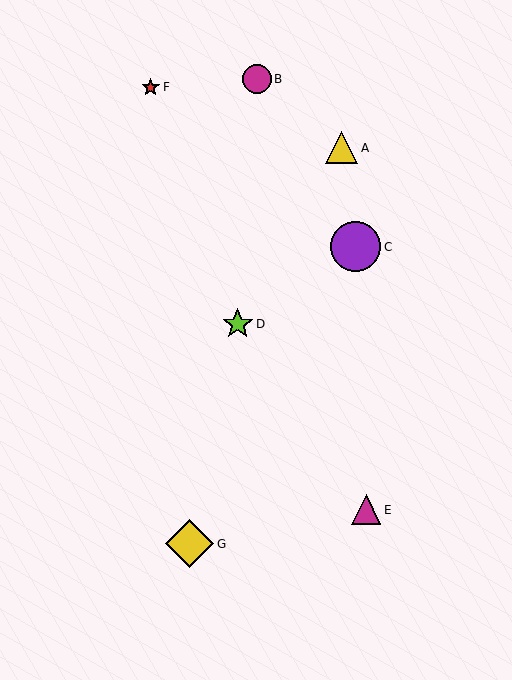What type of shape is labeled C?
Shape C is a purple circle.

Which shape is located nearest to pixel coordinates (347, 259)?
The purple circle (labeled C) at (356, 247) is nearest to that location.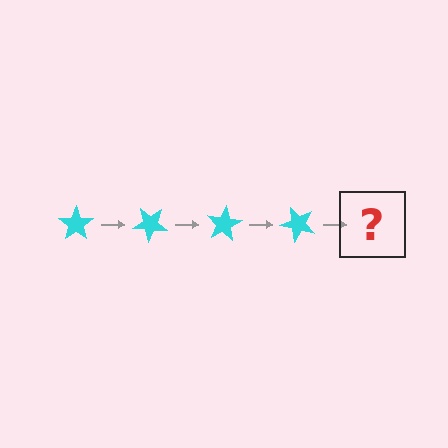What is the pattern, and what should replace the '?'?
The pattern is that the star rotates 40 degrees each step. The '?' should be a cyan star rotated 160 degrees.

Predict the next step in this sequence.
The next step is a cyan star rotated 160 degrees.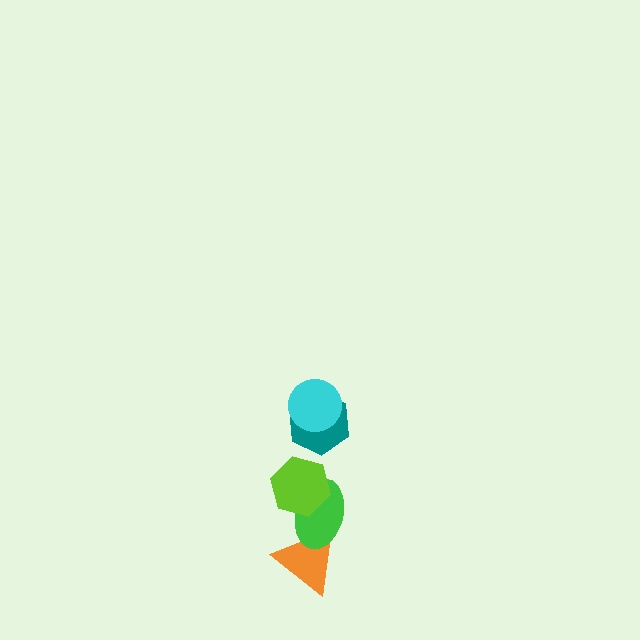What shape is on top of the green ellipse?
The lime hexagon is on top of the green ellipse.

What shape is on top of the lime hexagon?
The teal hexagon is on top of the lime hexagon.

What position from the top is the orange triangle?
The orange triangle is 5th from the top.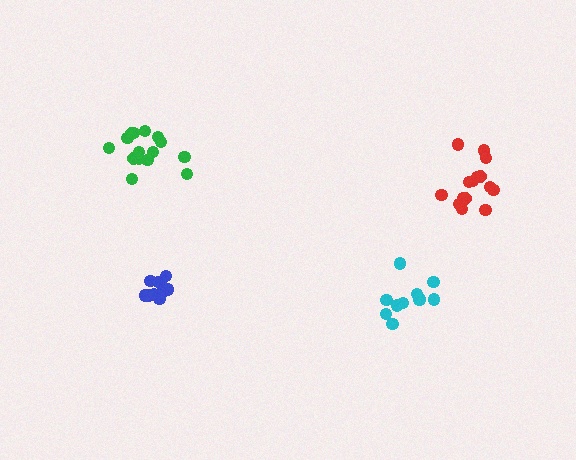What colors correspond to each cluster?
The clusters are colored: blue, red, cyan, green.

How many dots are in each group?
Group 1: 11 dots, Group 2: 15 dots, Group 3: 11 dots, Group 4: 16 dots (53 total).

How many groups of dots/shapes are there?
There are 4 groups.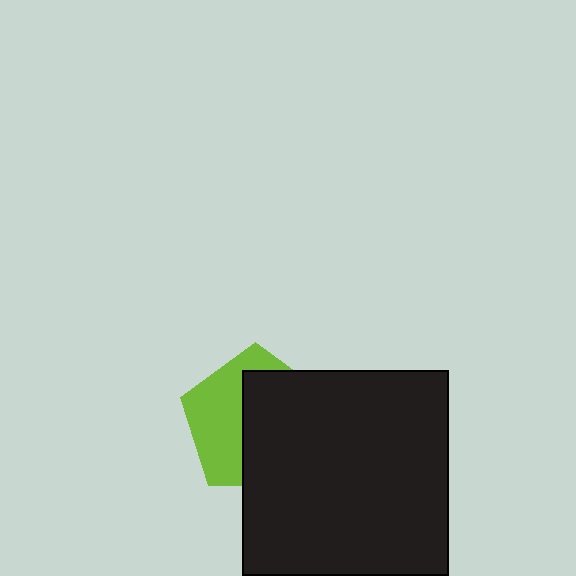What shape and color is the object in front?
The object in front is a black square.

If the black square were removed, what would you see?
You would see the complete lime pentagon.